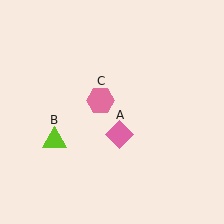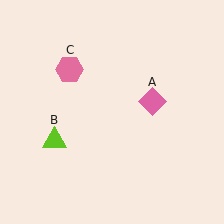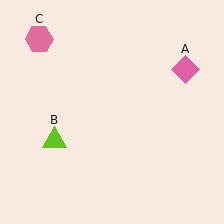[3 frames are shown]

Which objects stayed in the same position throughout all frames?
Lime triangle (object B) remained stationary.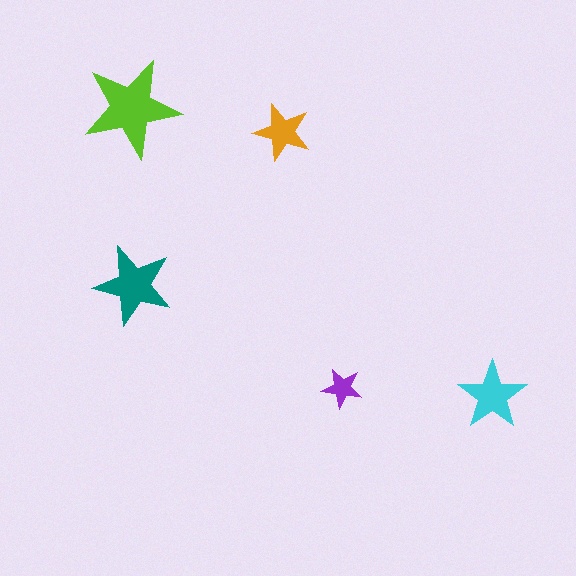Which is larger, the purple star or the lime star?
The lime one.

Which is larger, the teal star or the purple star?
The teal one.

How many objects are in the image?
There are 5 objects in the image.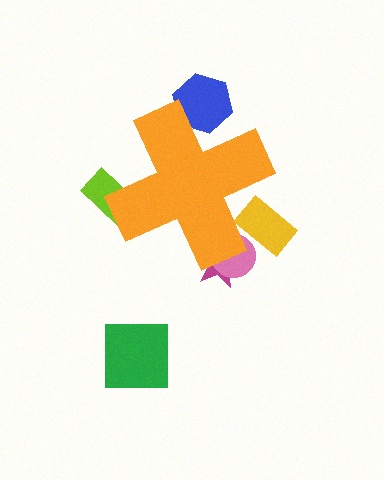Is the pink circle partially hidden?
Yes, the pink circle is partially hidden behind the orange cross.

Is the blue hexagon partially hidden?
Yes, the blue hexagon is partially hidden behind the orange cross.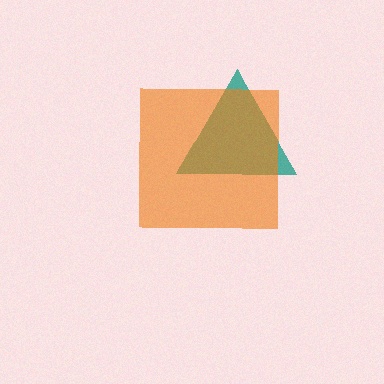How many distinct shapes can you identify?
There are 2 distinct shapes: a teal triangle, an orange square.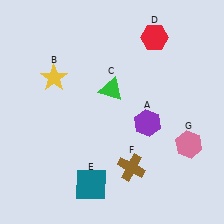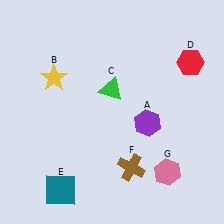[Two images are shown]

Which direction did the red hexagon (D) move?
The red hexagon (D) moved right.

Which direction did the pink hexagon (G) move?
The pink hexagon (G) moved down.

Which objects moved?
The objects that moved are: the red hexagon (D), the teal square (E), the pink hexagon (G).